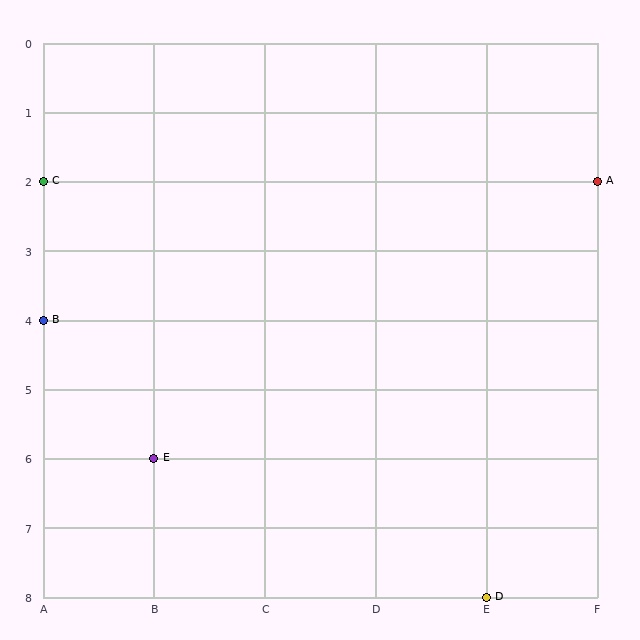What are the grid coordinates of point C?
Point C is at grid coordinates (A, 2).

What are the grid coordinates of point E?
Point E is at grid coordinates (B, 6).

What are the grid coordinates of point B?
Point B is at grid coordinates (A, 4).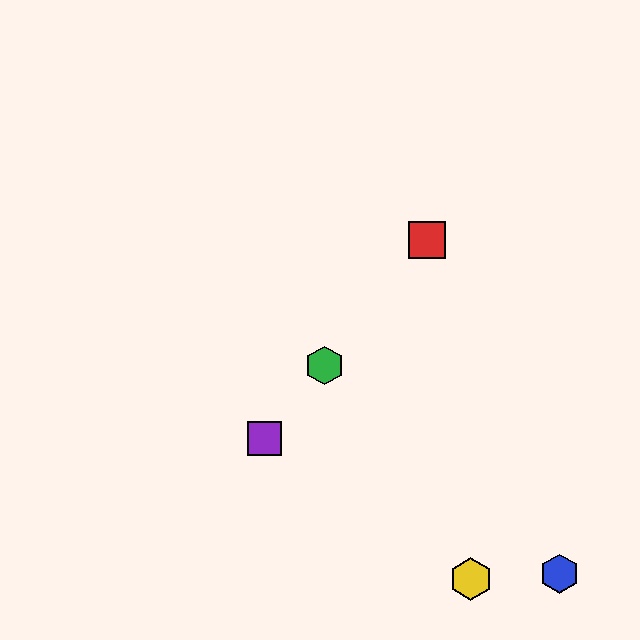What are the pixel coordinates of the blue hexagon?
The blue hexagon is at (560, 574).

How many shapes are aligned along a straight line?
3 shapes (the red square, the green hexagon, the purple square) are aligned along a straight line.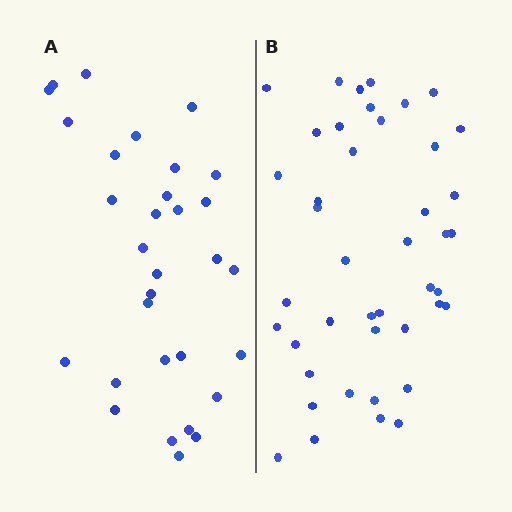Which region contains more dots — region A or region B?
Region B (the right region) has more dots.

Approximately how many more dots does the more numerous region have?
Region B has roughly 12 or so more dots than region A.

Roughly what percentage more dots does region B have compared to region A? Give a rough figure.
About 40% more.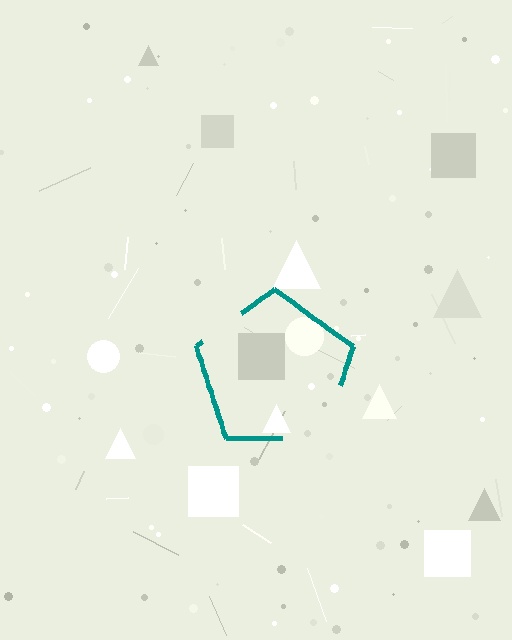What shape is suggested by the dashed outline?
The dashed outline suggests a pentagon.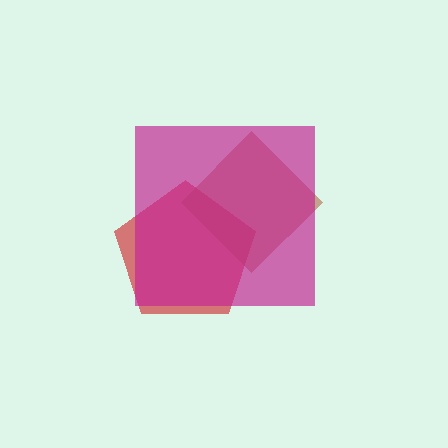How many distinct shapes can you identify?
There are 3 distinct shapes: a red pentagon, a brown diamond, a magenta square.